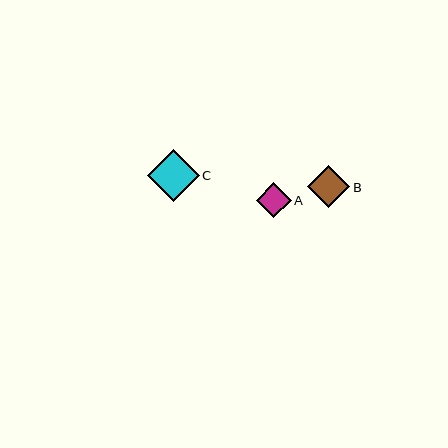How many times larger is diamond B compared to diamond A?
Diamond B is approximately 1.2 times the size of diamond A.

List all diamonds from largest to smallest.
From largest to smallest: C, B, A.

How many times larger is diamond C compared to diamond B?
Diamond C is approximately 1.2 times the size of diamond B.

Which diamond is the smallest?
Diamond A is the smallest with a size of approximately 35 pixels.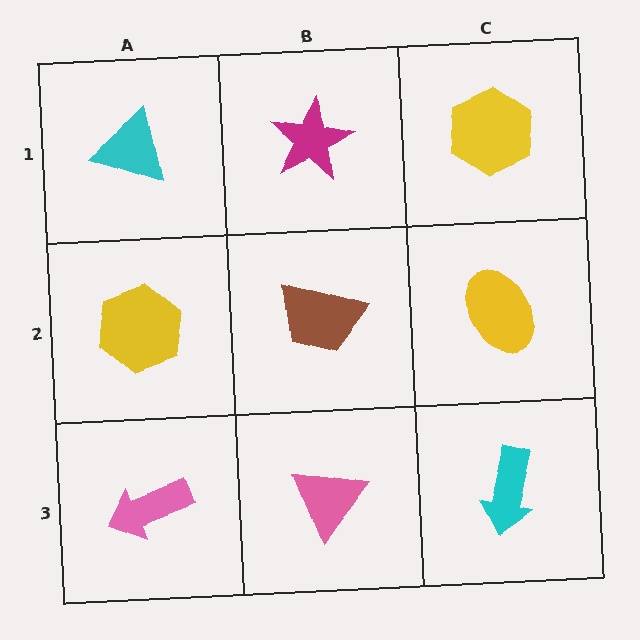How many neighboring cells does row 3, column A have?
2.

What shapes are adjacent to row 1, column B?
A brown trapezoid (row 2, column B), a cyan triangle (row 1, column A), a yellow hexagon (row 1, column C).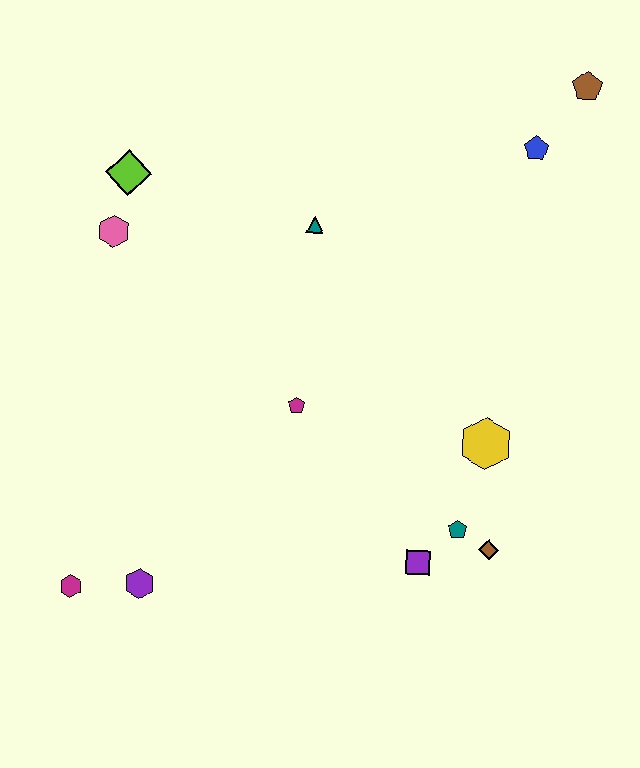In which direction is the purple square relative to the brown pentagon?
The purple square is below the brown pentagon.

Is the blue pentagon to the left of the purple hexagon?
No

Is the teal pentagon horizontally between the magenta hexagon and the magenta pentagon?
No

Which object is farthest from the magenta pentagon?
The brown pentagon is farthest from the magenta pentagon.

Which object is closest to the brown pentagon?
The blue pentagon is closest to the brown pentagon.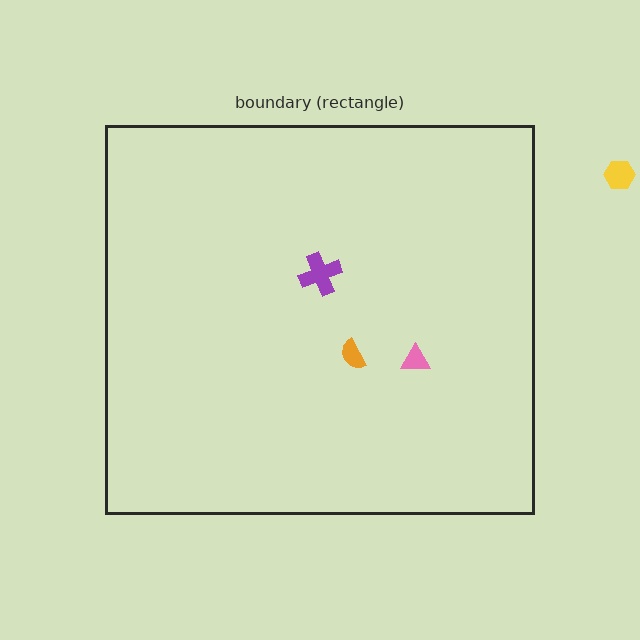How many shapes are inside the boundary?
3 inside, 1 outside.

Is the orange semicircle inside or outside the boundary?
Inside.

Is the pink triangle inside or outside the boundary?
Inside.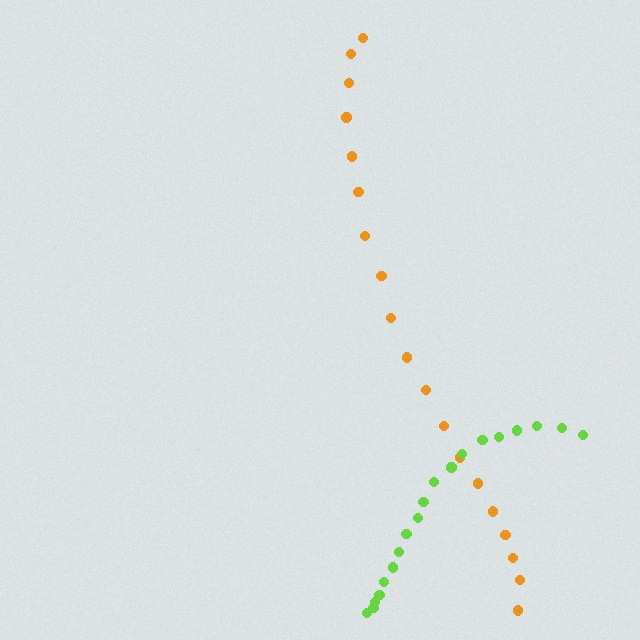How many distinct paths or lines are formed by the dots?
There are 2 distinct paths.